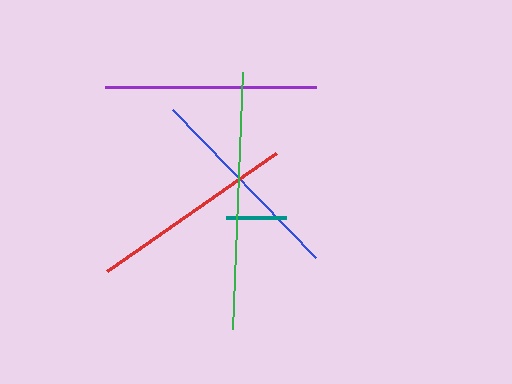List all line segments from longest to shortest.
From longest to shortest: green, purple, blue, red, teal.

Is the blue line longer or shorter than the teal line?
The blue line is longer than the teal line.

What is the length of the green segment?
The green segment is approximately 257 pixels long.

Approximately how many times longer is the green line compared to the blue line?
The green line is approximately 1.2 times the length of the blue line.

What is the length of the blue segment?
The blue segment is approximately 206 pixels long.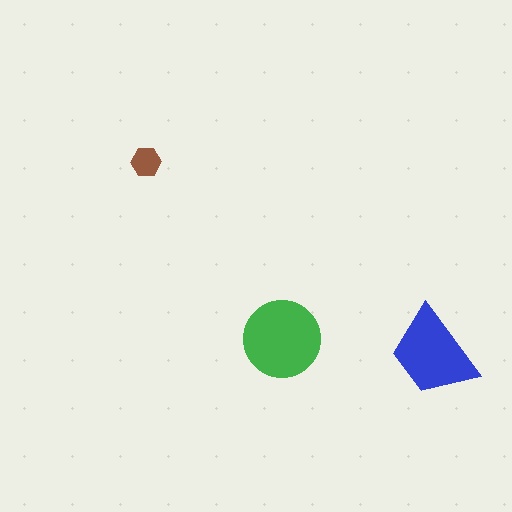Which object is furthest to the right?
The blue trapezoid is rightmost.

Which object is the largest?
The green circle.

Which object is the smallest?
The brown hexagon.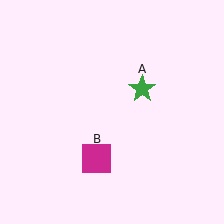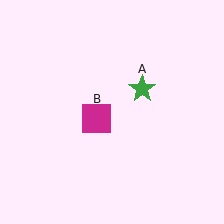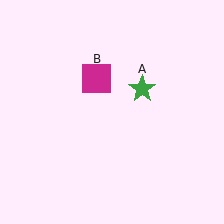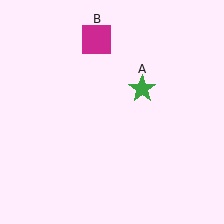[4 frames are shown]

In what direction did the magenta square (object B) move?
The magenta square (object B) moved up.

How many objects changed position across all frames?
1 object changed position: magenta square (object B).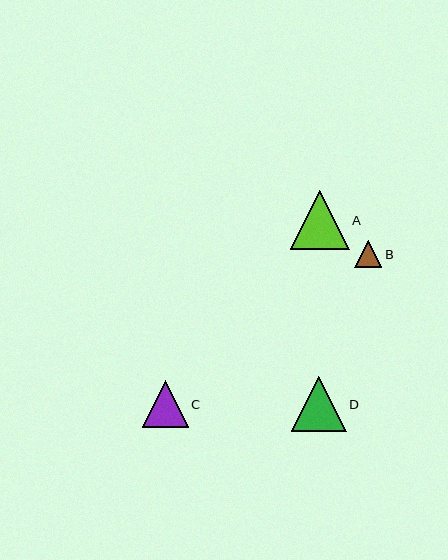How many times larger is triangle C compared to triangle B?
Triangle C is approximately 1.7 times the size of triangle B.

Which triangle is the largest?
Triangle A is the largest with a size of approximately 59 pixels.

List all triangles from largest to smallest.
From largest to smallest: A, D, C, B.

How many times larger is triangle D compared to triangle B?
Triangle D is approximately 2.0 times the size of triangle B.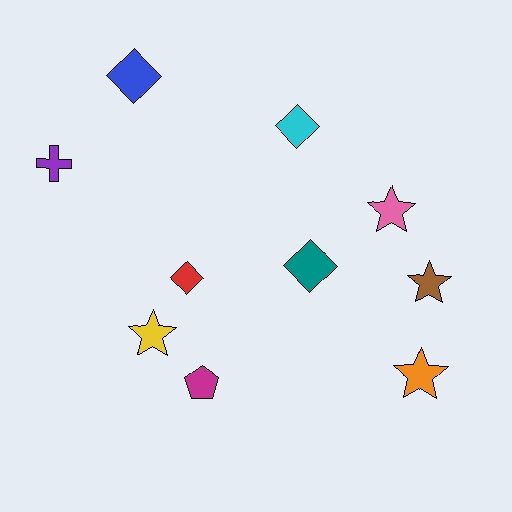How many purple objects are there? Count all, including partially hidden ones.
There is 1 purple object.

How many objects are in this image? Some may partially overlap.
There are 10 objects.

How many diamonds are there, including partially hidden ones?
There are 4 diamonds.